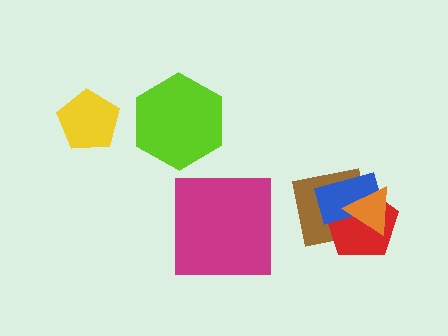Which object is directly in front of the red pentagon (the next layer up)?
The blue rectangle is directly in front of the red pentagon.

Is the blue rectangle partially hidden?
Yes, it is partially covered by another shape.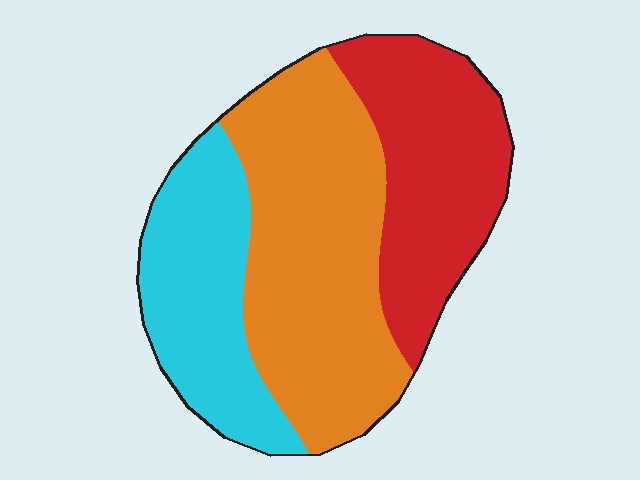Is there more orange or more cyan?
Orange.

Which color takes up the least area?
Cyan, at roughly 25%.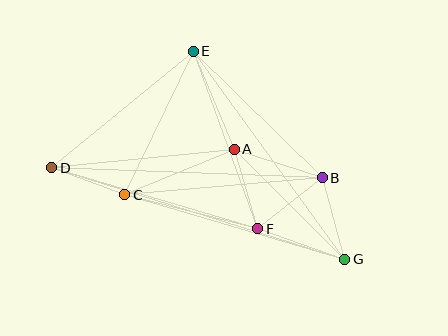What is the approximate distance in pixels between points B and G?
The distance between B and G is approximately 85 pixels.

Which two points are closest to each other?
Points C and D are closest to each other.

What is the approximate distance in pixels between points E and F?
The distance between E and F is approximately 189 pixels.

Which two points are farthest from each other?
Points D and G are farthest from each other.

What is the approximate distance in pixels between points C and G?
The distance between C and G is approximately 229 pixels.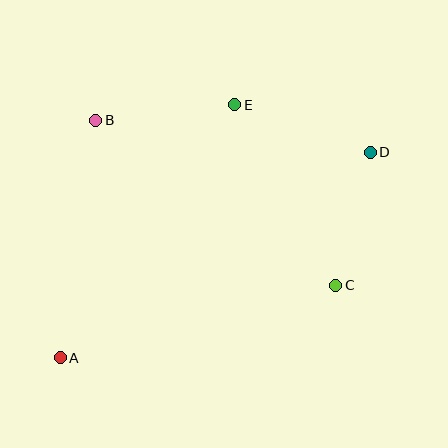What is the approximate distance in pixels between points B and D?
The distance between B and D is approximately 276 pixels.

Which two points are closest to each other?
Points C and D are closest to each other.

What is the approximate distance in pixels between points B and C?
The distance between B and C is approximately 291 pixels.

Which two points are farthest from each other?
Points A and D are farthest from each other.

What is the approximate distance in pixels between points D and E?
The distance between D and E is approximately 144 pixels.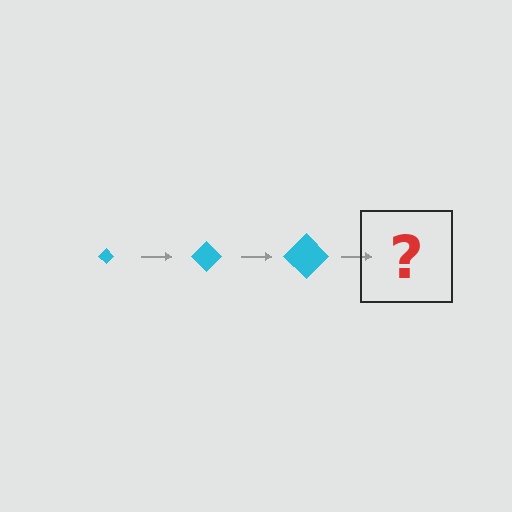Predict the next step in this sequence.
The next step is a cyan diamond, larger than the previous one.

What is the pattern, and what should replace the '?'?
The pattern is that the diamond gets progressively larger each step. The '?' should be a cyan diamond, larger than the previous one.